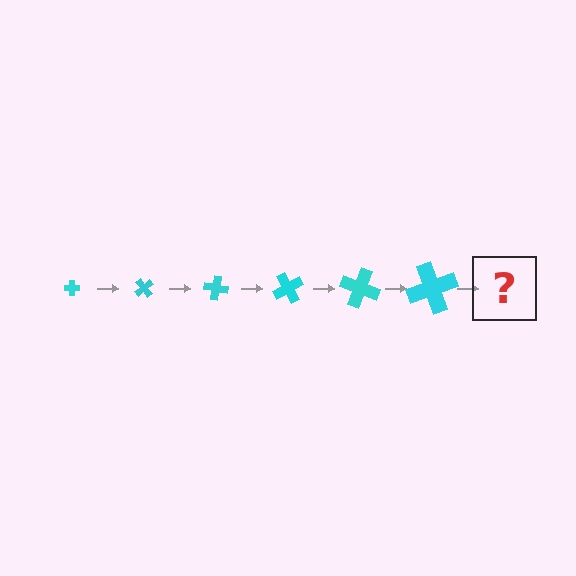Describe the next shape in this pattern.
It should be a cross, larger than the previous one and rotated 300 degrees from the start.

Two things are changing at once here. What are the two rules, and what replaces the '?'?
The two rules are that the cross grows larger each step and it rotates 50 degrees each step. The '?' should be a cross, larger than the previous one and rotated 300 degrees from the start.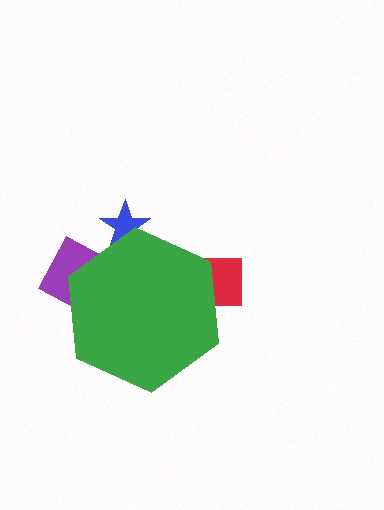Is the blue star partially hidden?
Yes, the blue star is partially hidden behind the green hexagon.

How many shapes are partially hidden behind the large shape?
3 shapes are partially hidden.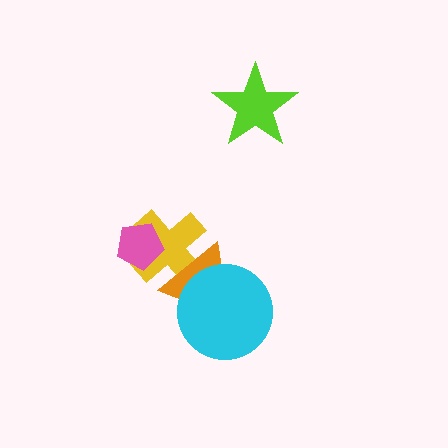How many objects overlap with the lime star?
0 objects overlap with the lime star.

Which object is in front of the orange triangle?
The cyan circle is in front of the orange triangle.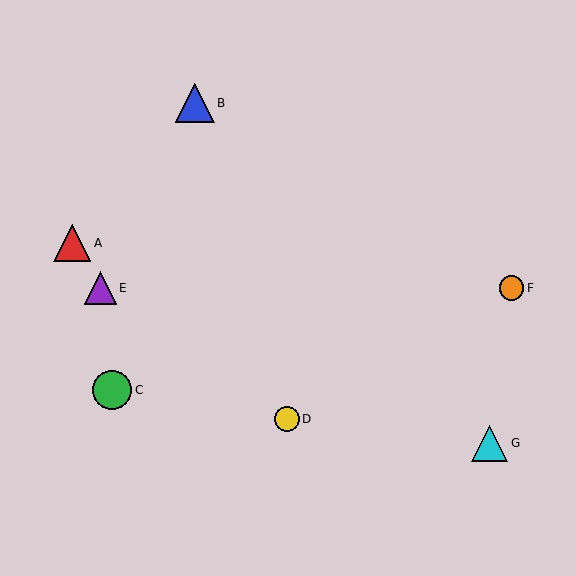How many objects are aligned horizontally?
2 objects (E, F) are aligned horizontally.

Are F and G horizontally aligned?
No, F is at y≈288 and G is at y≈443.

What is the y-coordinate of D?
Object D is at y≈419.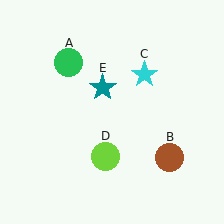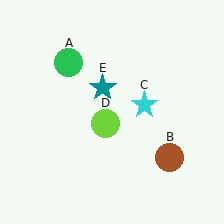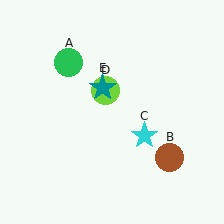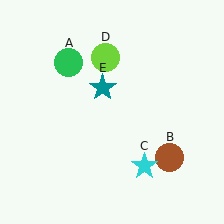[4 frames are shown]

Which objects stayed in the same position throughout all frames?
Green circle (object A) and brown circle (object B) and teal star (object E) remained stationary.